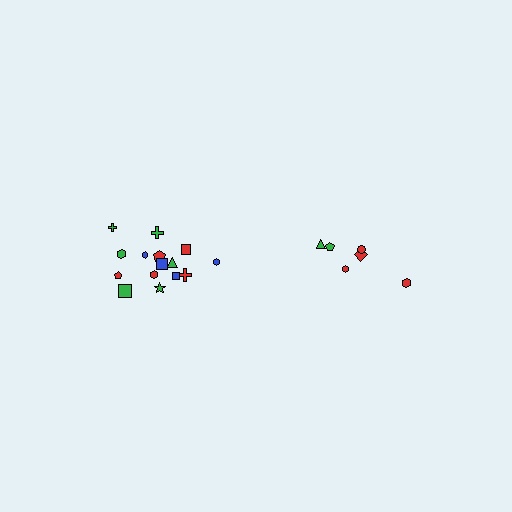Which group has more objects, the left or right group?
The left group.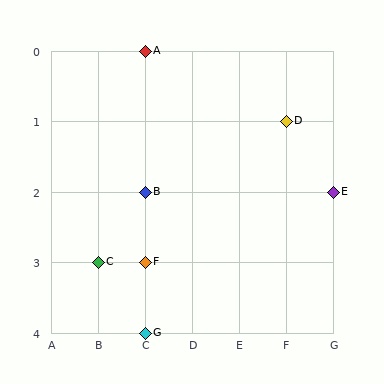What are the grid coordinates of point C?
Point C is at grid coordinates (B, 3).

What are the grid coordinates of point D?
Point D is at grid coordinates (F, 1).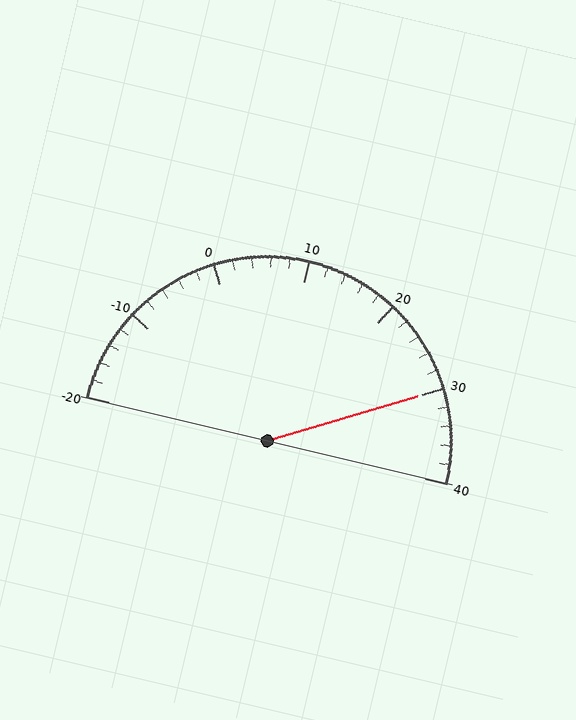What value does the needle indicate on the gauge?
The needle indicates approximately 30.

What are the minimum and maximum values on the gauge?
The gauge ranges from -20 to 40.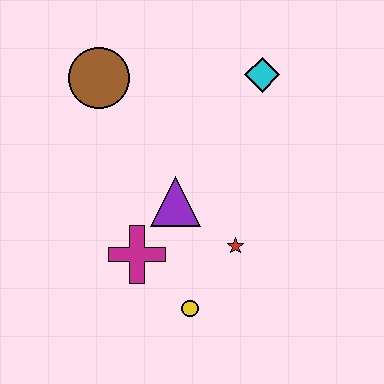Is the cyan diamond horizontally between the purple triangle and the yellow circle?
No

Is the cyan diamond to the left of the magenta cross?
No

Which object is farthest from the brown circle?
The yellow circle is farthest from the brown circle.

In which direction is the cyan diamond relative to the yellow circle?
The cyan diamond is above the yellow circle.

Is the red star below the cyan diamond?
Yes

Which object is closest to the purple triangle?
The magenta cross is closest to the purple triangle.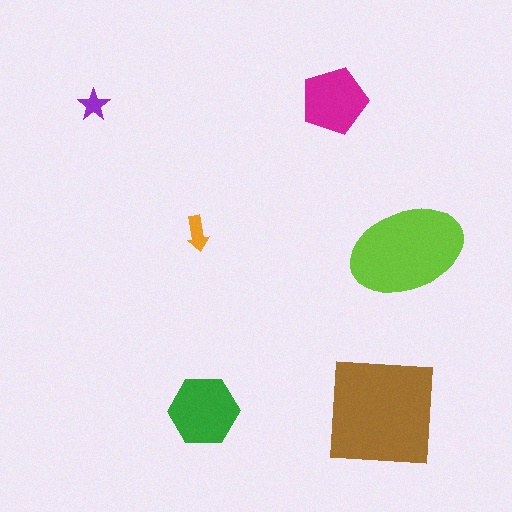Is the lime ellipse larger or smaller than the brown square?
Smaller.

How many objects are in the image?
There are 6 objects in the image.